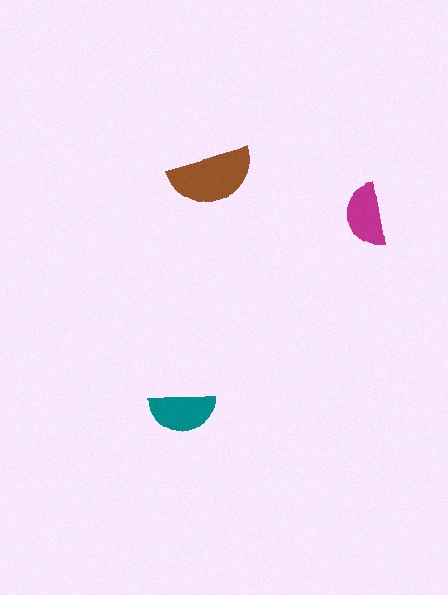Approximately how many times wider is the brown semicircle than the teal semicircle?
About 1.5 times wider.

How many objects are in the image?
There are 3 objects in the image.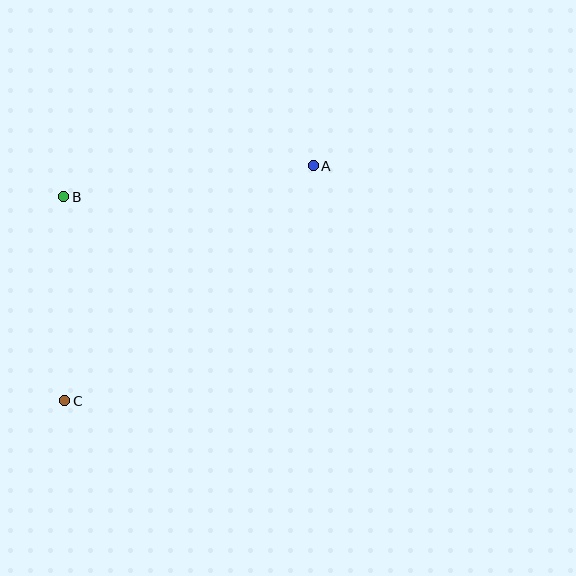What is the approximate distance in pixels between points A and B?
The distance between A and B is approximately 252 pixels.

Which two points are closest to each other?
Points B and C are closest to each other.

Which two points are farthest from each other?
Points A and C are farthest from each other.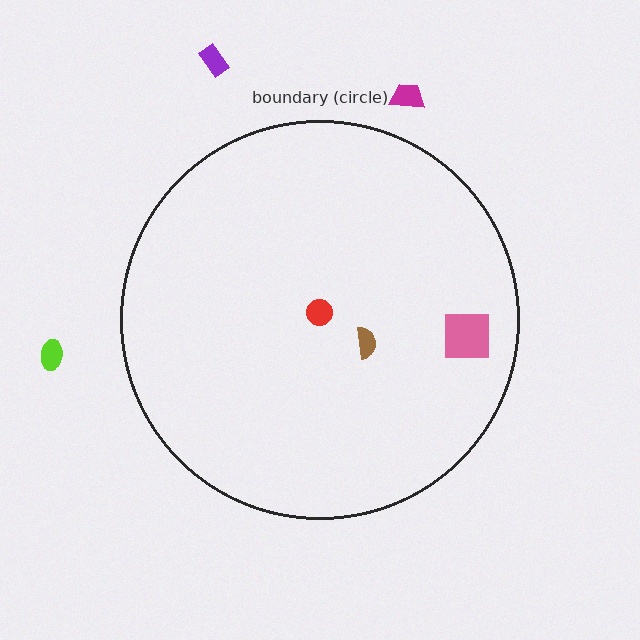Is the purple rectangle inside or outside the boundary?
Outside.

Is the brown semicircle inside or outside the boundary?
Inside.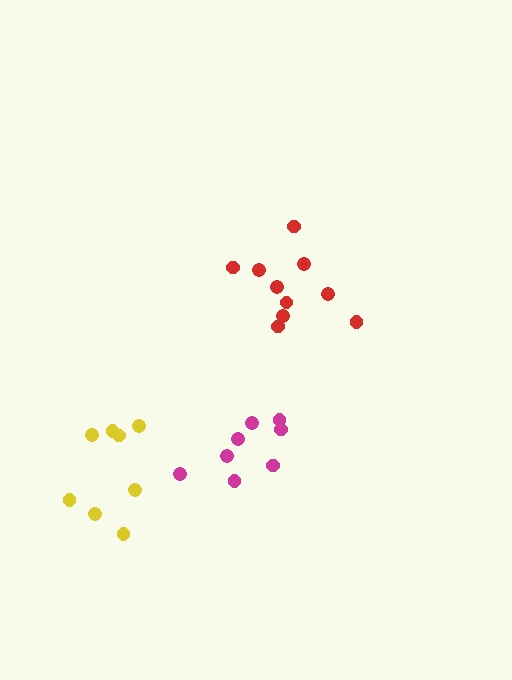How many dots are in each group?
Group 1: 10 dots, Group 2: 8 dots, Group 3: 8 dots (26 total).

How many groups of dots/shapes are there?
There are 3 groups.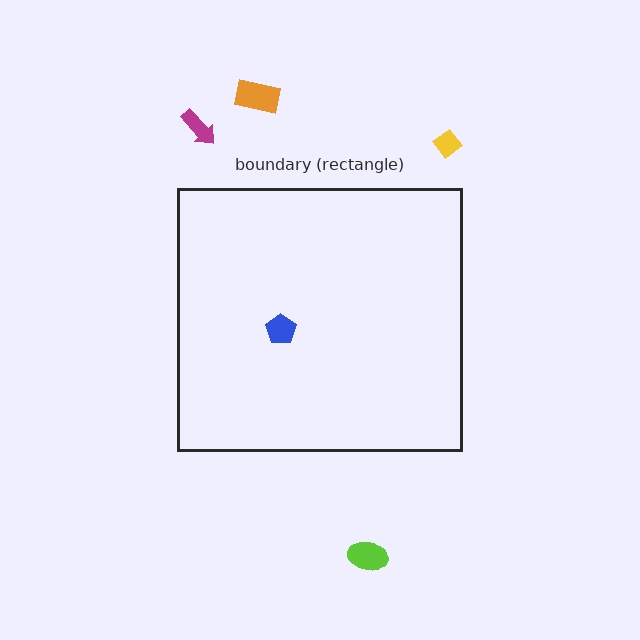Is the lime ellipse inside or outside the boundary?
Outside.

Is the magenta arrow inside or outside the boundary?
Outside.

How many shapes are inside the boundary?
1 inside, 4 outside.